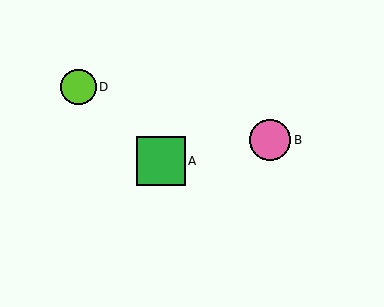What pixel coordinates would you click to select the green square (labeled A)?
Click at (161, 161) to select the green square A.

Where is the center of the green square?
The center of the green square is at (161, 161).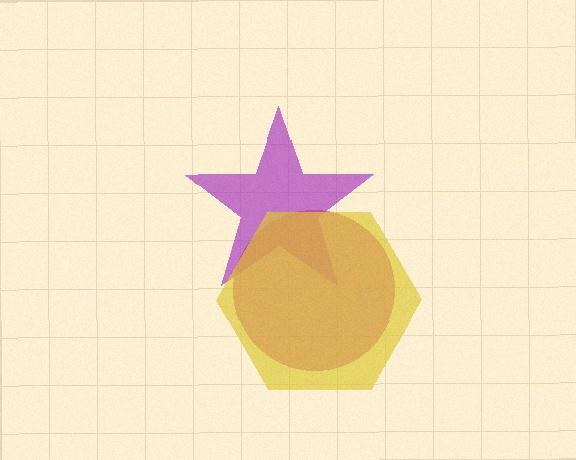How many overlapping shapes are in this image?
There are 3 overlapping shapes in the image.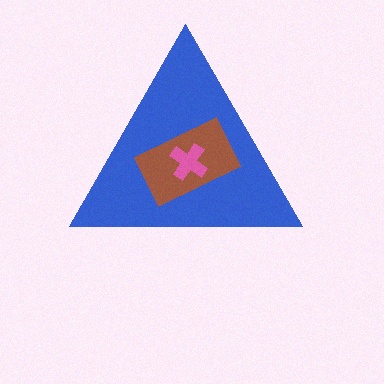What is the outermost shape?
The blue triangle.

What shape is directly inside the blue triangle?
The brown rectangle.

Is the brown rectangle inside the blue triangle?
Yes.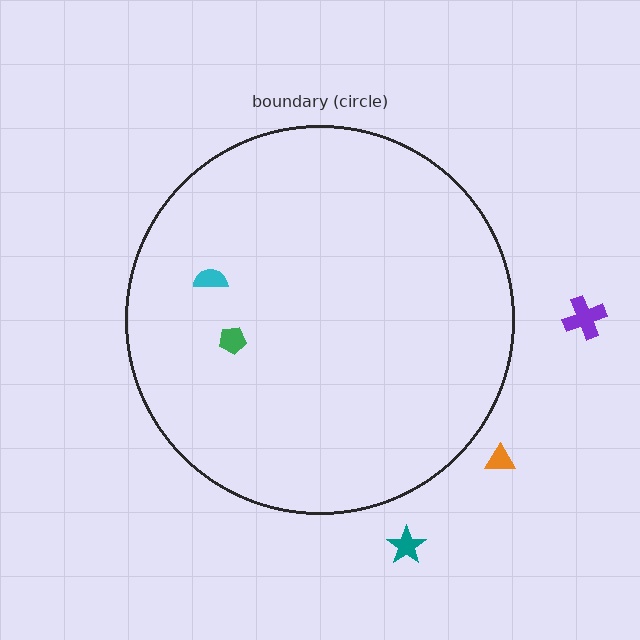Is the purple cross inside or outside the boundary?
Outside.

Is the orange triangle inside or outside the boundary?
Outside.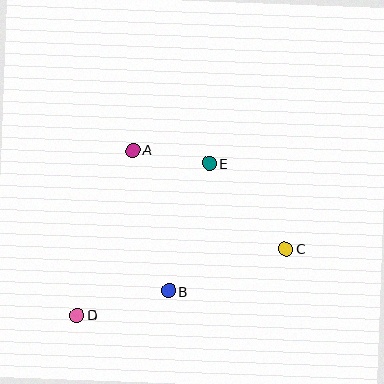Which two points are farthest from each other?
Points C and D are farthest from each other.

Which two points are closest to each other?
Points A and E are closest to each other.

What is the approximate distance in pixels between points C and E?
The distance between C and E is approximately 115 pixels.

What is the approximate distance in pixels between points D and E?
The distance between D and E is approximately 201 pixels.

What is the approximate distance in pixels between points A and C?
The distance between A and C is approximately 182 pixels.